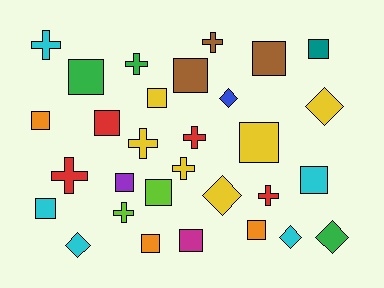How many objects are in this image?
There are 30 objects.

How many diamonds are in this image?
There are 6 diamonds.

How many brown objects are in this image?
There are 3 brown objects.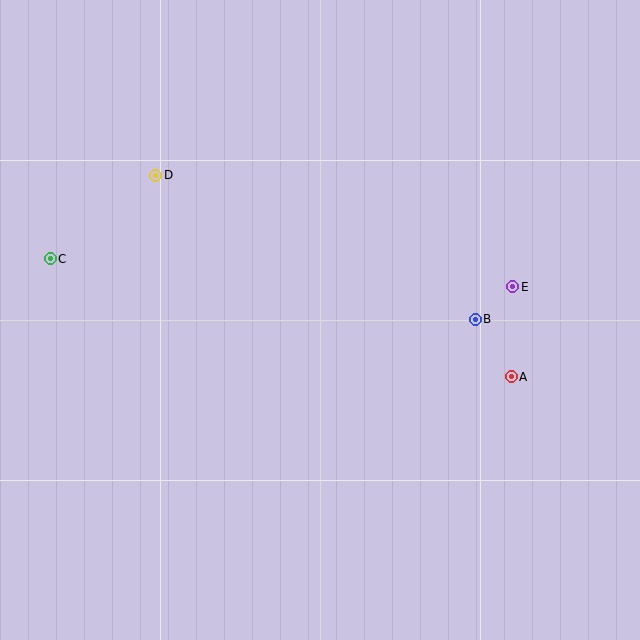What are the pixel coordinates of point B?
Point B is at (475, 319).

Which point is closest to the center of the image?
Point B at (475, 319) is closest to the center.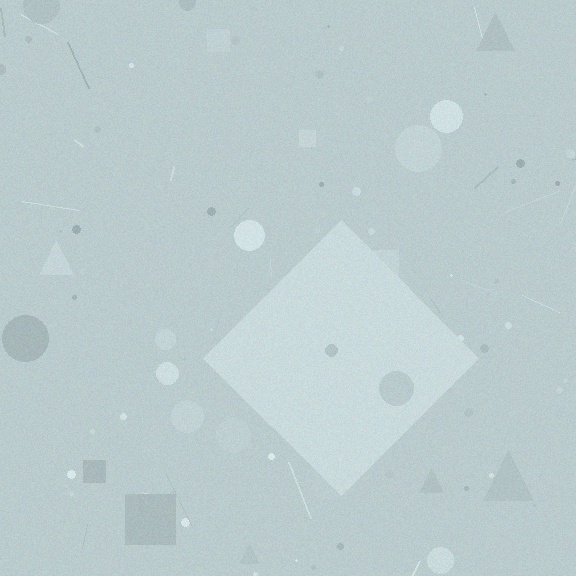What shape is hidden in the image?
A diamond is hidden in the image.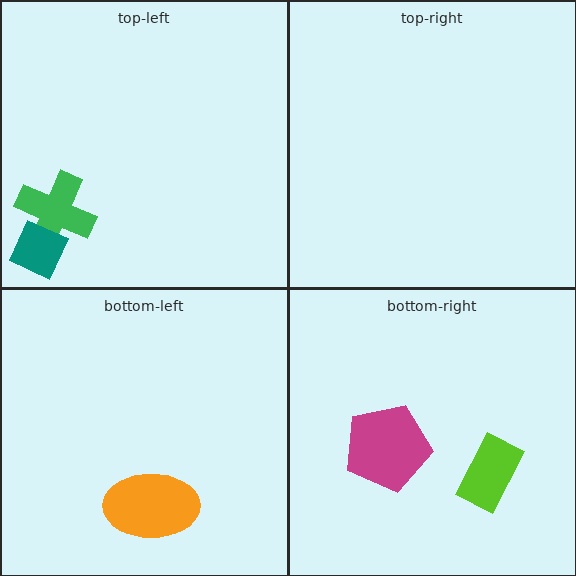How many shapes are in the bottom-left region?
1.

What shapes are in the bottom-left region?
The orange ellipse.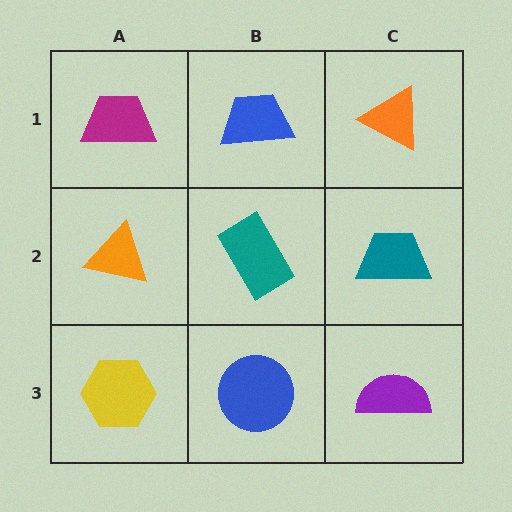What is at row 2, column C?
A teal trapezoid.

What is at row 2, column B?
A teal rectangle.